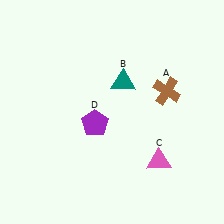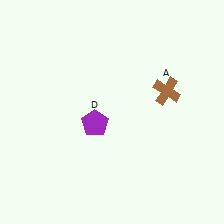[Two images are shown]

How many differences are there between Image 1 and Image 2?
There are 2 differences between the two images.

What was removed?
The teal triangle (B), the pink triangle (C) were removed in Image 2.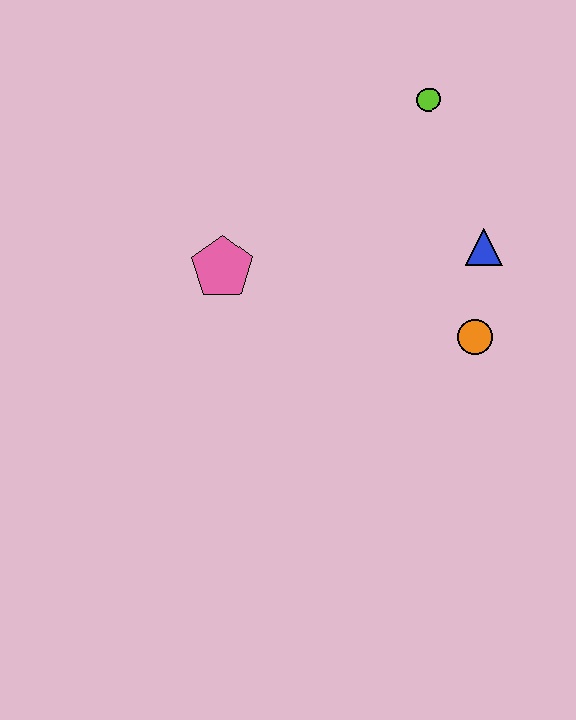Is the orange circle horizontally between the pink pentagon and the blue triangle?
Yes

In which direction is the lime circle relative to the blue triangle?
The lime circle is above the blue triangle.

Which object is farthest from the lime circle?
The pink pentagon is farthest from the lime circle.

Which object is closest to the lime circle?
The blue triangle is closest to the lime circle.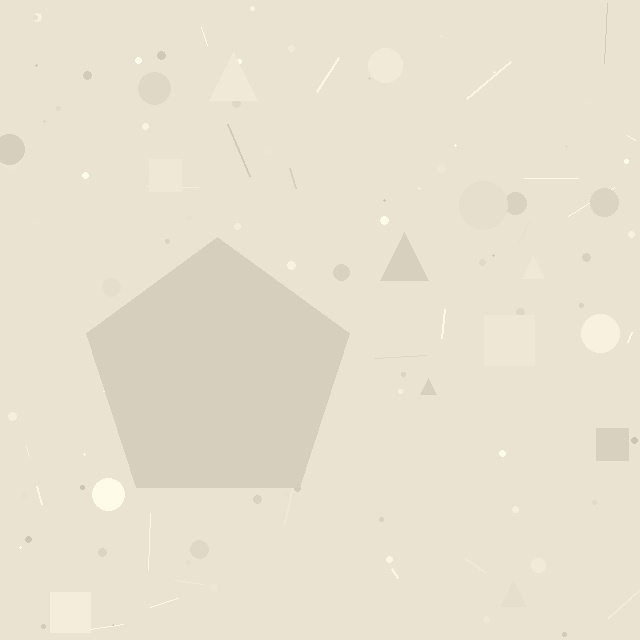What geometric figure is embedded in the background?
A pentagon is embedded in the background.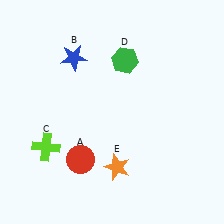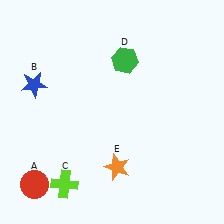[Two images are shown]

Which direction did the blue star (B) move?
The blue star (B) moved left.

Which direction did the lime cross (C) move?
The lime cross (C) moved down.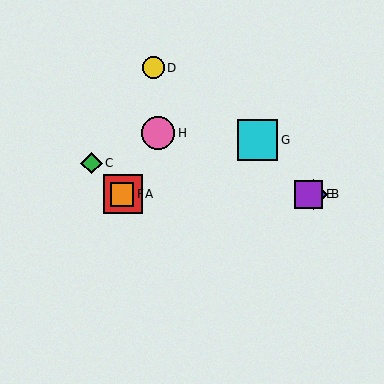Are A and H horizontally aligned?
No, A is at y≈194 and H is at y≈133.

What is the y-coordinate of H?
Object H is at y≈133.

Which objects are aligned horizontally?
Objects A, B, E, F are aligned horizontally.